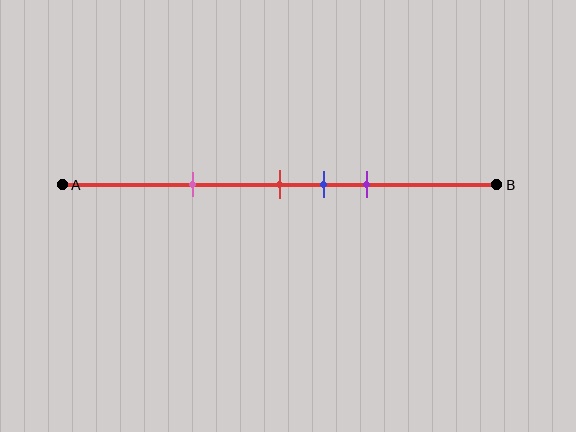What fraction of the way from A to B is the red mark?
The red mark is approximately 50% (0.5) of the way from A to B.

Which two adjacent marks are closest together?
The red and blue marks are the closest adjacent pair.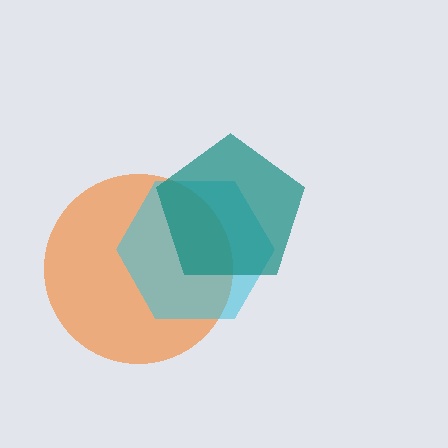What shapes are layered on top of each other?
The layered shapes are: an orange circle, a cyan hexagon, a teal pentagon.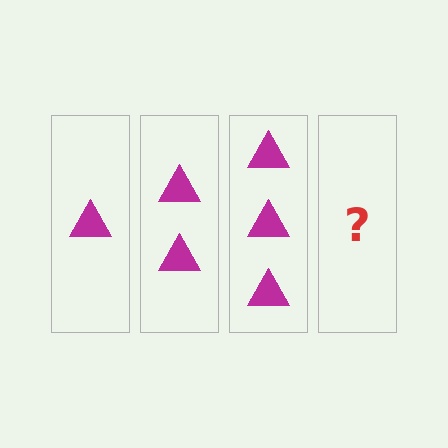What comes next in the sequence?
The next element should be 4 triangles.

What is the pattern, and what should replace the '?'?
The pattern is that each step adds one more triangle. The '?' should be 4 triangles.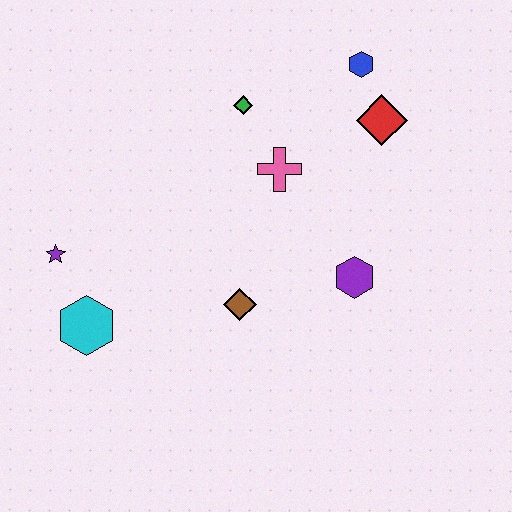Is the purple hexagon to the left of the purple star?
No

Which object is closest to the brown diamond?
The purple hexagon is closest to the brown diamond.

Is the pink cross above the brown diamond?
Yes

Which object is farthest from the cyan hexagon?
The blue hexagon is farthest from the cyan hexagon.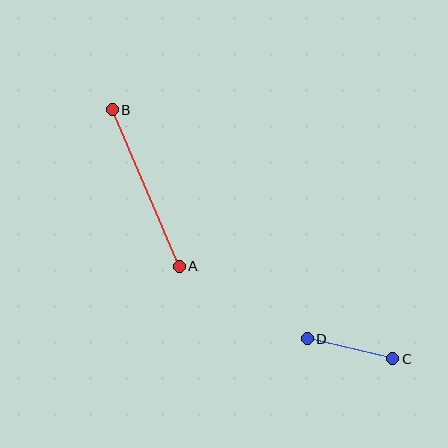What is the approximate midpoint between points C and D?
The midpoint is at approximately (350, 349) pixels.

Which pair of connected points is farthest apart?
Points A and B are farthest apart.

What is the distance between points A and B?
The distance is approximately 170 pixels.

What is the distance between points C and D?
The distance is approximately 88 pixels.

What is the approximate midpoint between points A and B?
The midpoint is at approximately (146, 188) pixels.